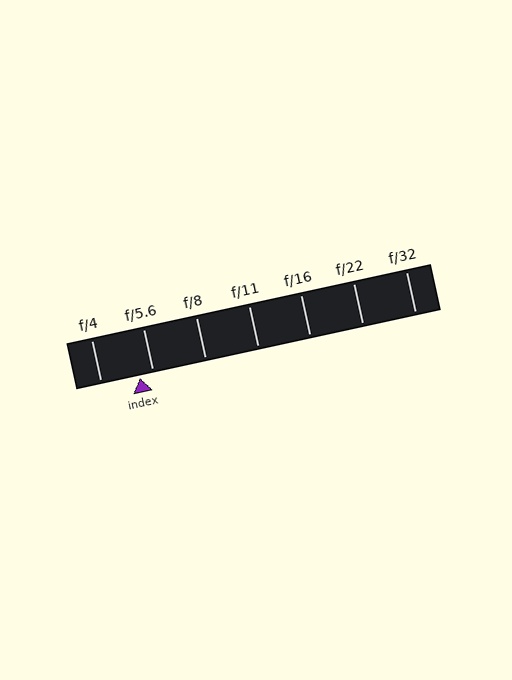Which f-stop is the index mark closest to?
The index mark is closest to f/5.6.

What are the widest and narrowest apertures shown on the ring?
The widest aperture shown is f/4 and the narrowest is f/32.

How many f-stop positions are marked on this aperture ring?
There are 7 f-stop positions marked.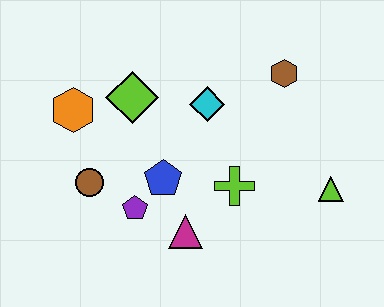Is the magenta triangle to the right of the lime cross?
No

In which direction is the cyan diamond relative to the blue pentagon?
The cyan diamond is above the blue pentagon.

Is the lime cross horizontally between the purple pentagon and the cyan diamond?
No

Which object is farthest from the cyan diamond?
The lime triangle is farthest from the cyan diamond.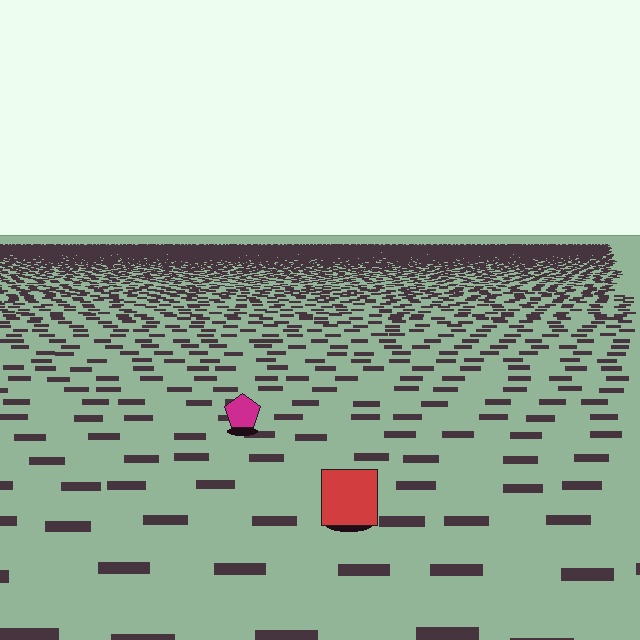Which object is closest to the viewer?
The red square is closest. The texture marks near it are larger and more spread out.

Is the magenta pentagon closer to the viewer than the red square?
No. The red square is closer — you can tell from the texture gradient: the ground texture is coarser near it.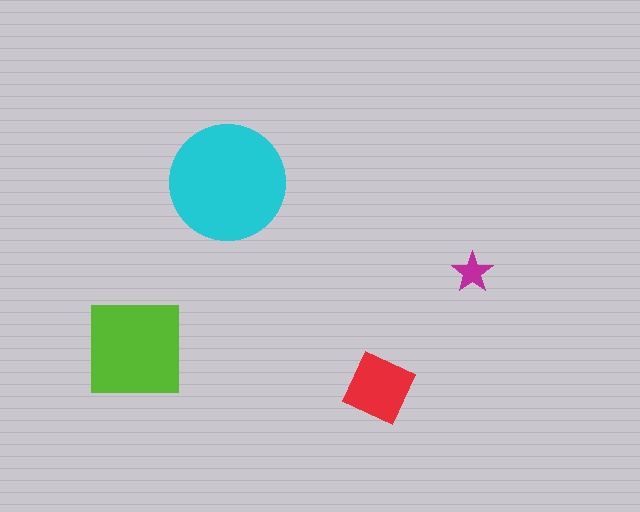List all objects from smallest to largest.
The magenta star, the red diamond, the lime square, the cyan circle.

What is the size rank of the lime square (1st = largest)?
2nd.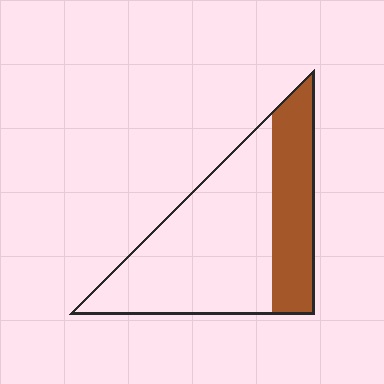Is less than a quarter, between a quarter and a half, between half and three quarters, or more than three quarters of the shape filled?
Between a quarter and a half.